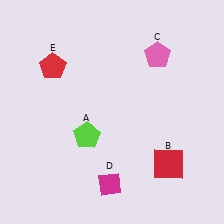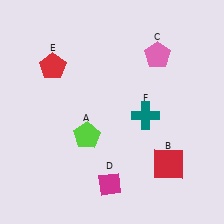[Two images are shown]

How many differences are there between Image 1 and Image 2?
There is 1 difference between the two images.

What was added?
A teal cross (F) was added in Image 2.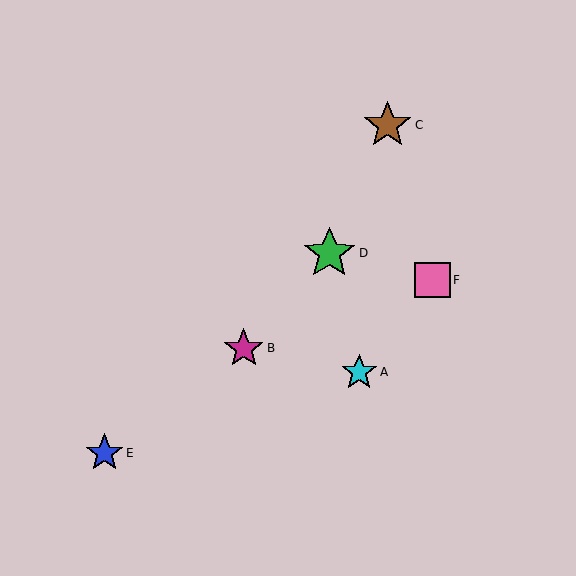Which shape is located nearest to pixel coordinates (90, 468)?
The blue star (labeled E) at (104, 453) is nearest to that location.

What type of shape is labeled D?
Shape D is a green star.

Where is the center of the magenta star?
The center of the magenta star is at (244, 348).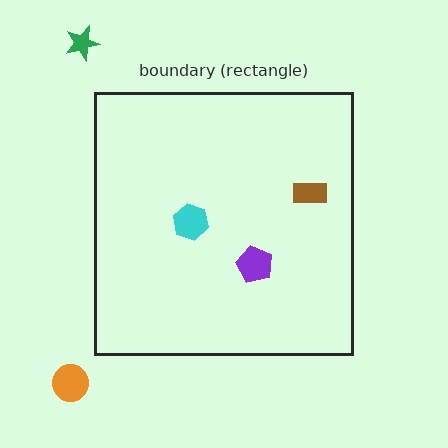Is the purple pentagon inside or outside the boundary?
Inside.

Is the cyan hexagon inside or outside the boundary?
Inside.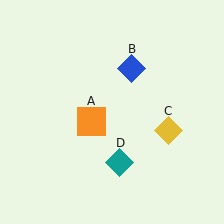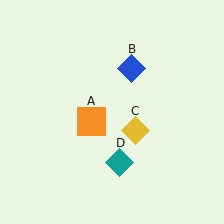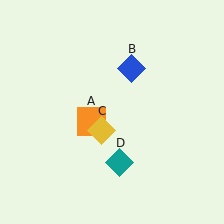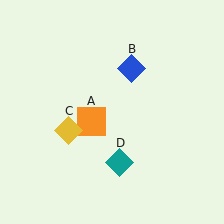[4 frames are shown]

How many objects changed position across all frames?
1 object changed position: yellow diamond (object C).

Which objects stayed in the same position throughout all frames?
Orange square (object A) and blue diamond (object B) and teal diamond (object D) remained stationary.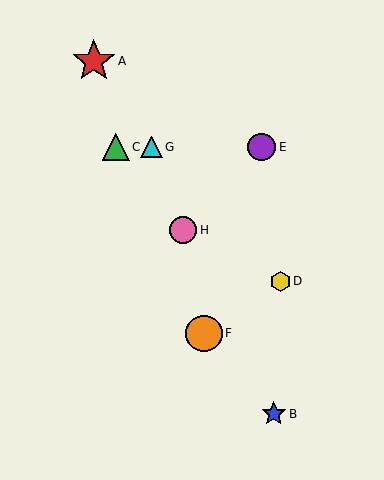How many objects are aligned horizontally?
3 objects (C, E, G) are aligned horizontally.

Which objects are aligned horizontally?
Objects C, E, G are aligned horizontally.